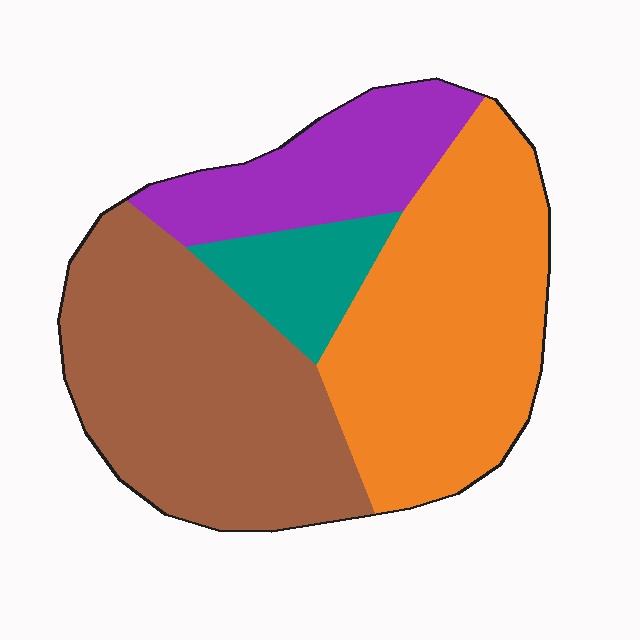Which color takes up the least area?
Teal, at roughly 10%.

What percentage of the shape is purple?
Purple covers 17% of the shape.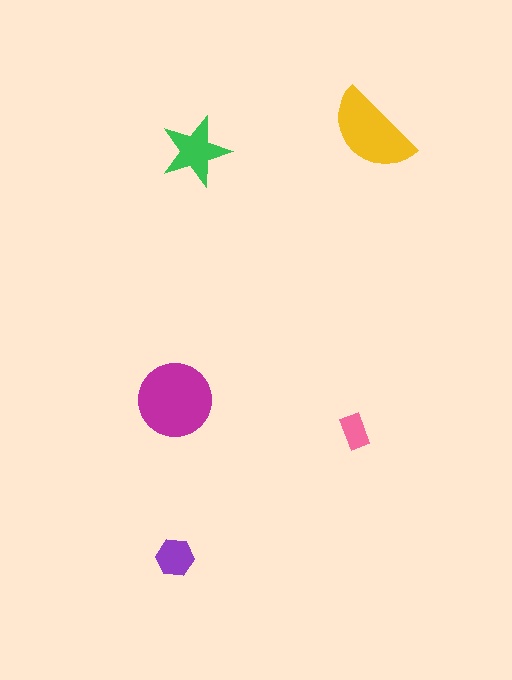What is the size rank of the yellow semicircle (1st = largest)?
2nd.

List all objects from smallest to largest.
The pink rectangle, the purple hexagon, the green star, the yellow semicircle, the magenta circle.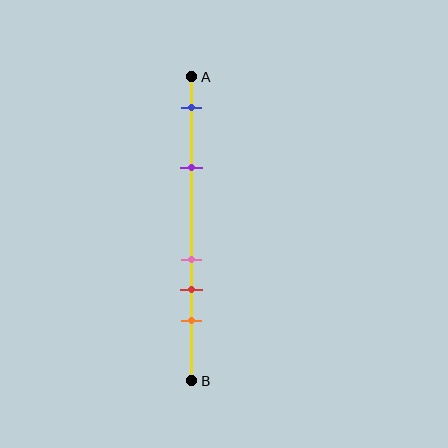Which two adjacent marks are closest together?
The pink and red marks are the closest adjacent pair.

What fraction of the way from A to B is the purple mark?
The purple mark is approximately 30% (0.3) of the way from A to B.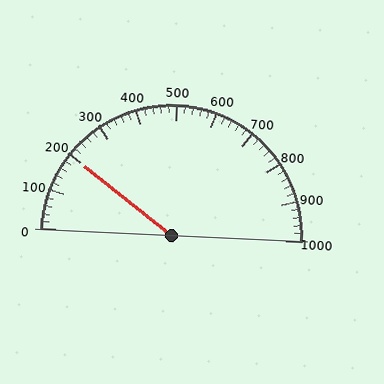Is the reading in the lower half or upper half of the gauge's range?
The reading is in the lower half of the range (0 to 1000).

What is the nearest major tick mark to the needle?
The nearest major tick mark is 200.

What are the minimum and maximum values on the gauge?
The gauge ranges from 0 to 1000.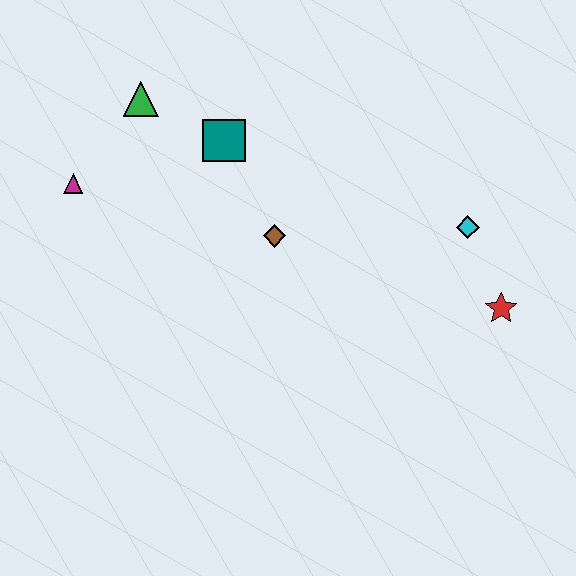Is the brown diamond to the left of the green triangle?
No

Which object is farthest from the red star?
The magenta triangle is farthest from the red star.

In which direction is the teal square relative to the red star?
The teal square is to the left of the red star.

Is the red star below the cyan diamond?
Yes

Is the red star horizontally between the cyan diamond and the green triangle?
No